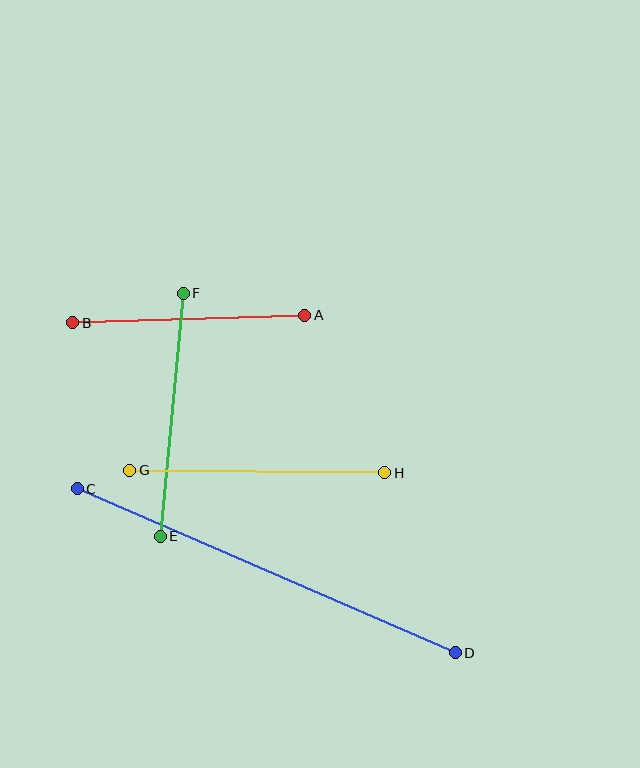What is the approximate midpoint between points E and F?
The midpoint is at approximately (172, 415) pixels.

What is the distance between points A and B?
The distance is approximately 232 pixels.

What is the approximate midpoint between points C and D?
The midpoint is at approximately (266, 571) pixels.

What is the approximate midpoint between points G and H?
The midpoint is at approximately (257, 471) pixels.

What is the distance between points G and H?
The distance is approximately 255 pixels.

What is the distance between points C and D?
The distance is approximately 412 pixels.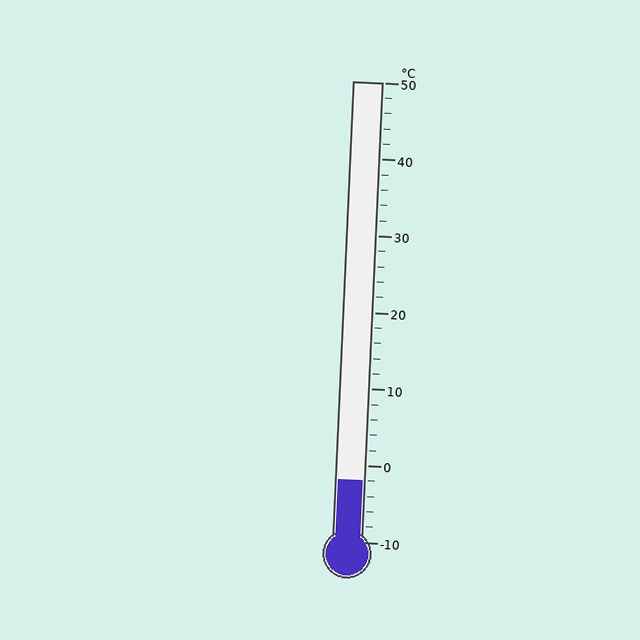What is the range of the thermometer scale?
The thermometer scale ranges from -10°C to 50°C.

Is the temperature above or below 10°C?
The temperature is below 10°C.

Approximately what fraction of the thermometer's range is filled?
The thermometer is filled to approximately 15% of its range.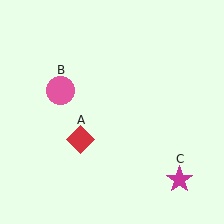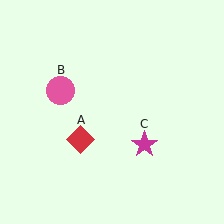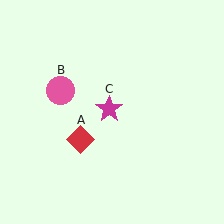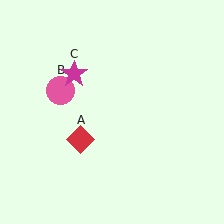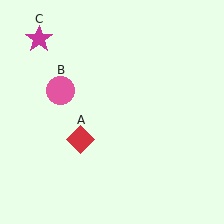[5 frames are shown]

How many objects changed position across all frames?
1 object changed position: magenta star (object C).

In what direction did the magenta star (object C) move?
The magenta star (object C) moved up and to the left.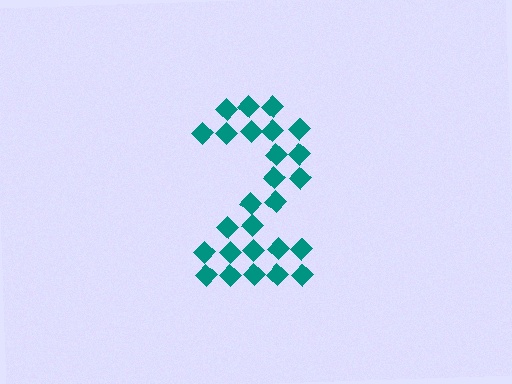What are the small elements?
The small elements are diamonds.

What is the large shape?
The large shape is the digit 2.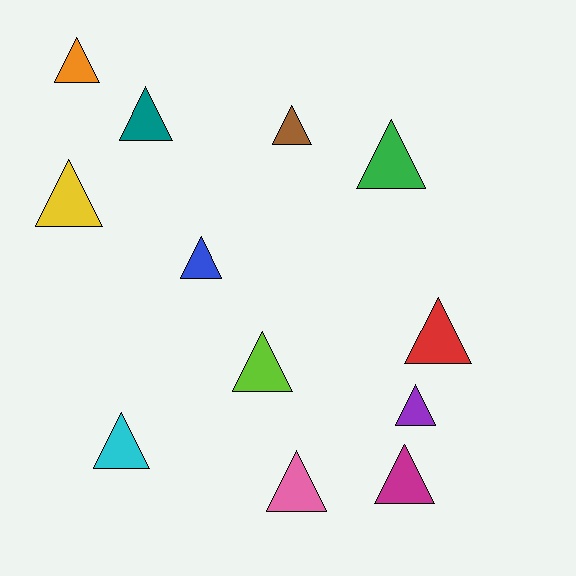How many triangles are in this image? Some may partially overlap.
There are 12 triangles.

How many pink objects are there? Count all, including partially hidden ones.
There is 1 pink object.